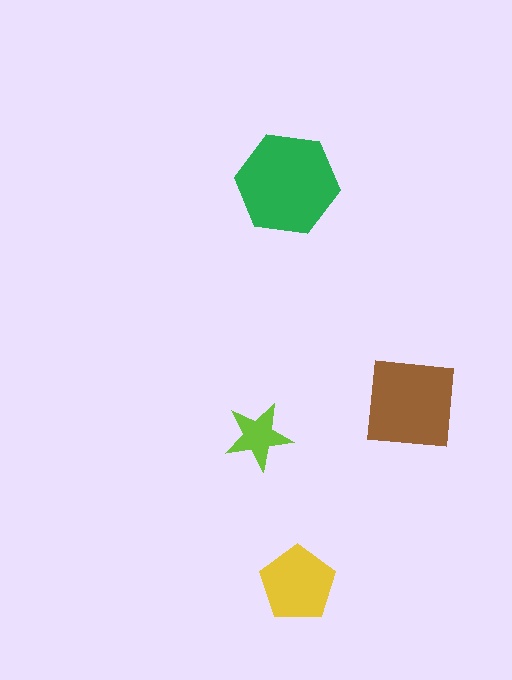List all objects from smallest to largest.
The lime star, the yellow pentagon, the brown square, the green hexagon.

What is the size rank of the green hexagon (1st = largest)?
1st.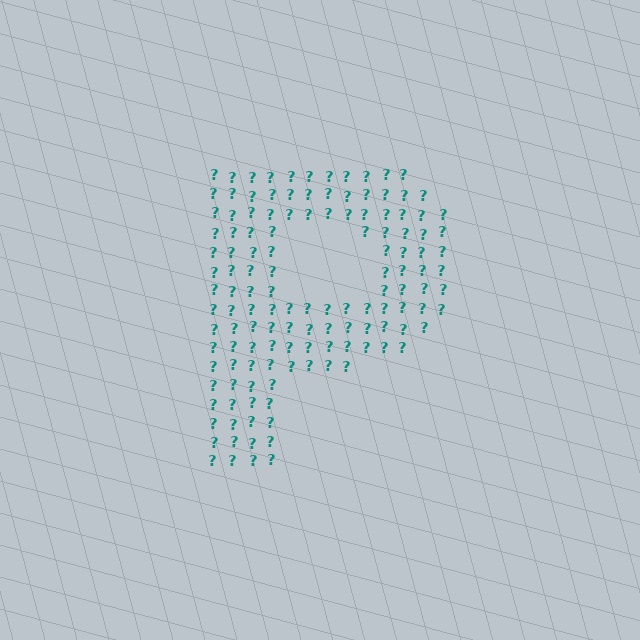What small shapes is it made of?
It is made of small question marks.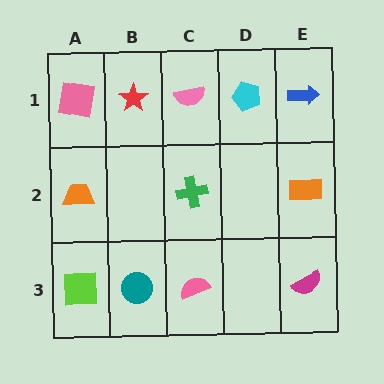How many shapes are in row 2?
3 shapes.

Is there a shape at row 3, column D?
No, that cell is empty.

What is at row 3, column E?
A magenta semicircle.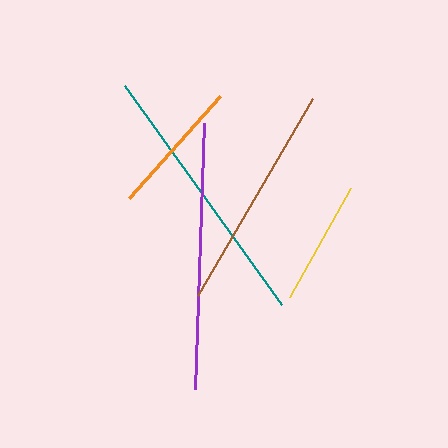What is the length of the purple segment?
The purple segment is approximately 266 pixels long.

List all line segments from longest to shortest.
From longest to shortest: teal, purple, brown, orange, yellow.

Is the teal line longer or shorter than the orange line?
The teal line is longer than the orange line.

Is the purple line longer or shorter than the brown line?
The purple line is longer than the brown line.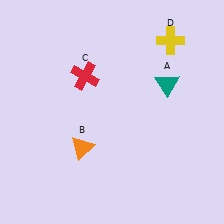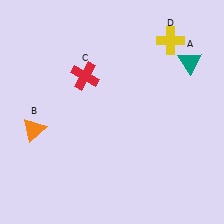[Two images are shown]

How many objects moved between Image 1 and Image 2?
2 objects moved between the two images.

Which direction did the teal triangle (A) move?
The teal triangle (A) moved right.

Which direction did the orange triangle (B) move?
The orange triangle (B) moved left.